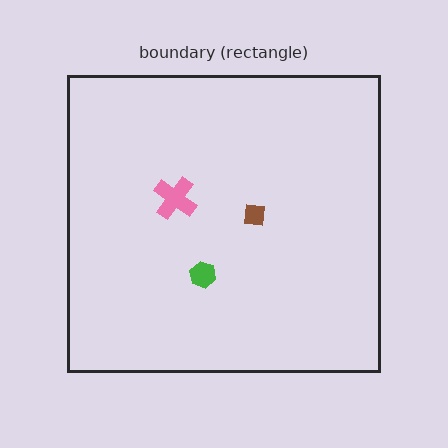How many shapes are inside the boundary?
3 inside, 0 outside.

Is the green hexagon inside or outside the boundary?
Inside.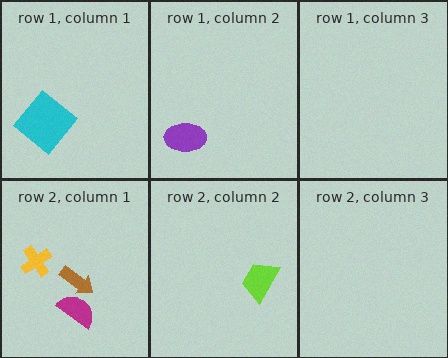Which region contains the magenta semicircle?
The row 2, column 1 region.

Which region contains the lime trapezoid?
The row 2, column 2 region.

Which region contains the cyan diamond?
The row 1, column 1 region.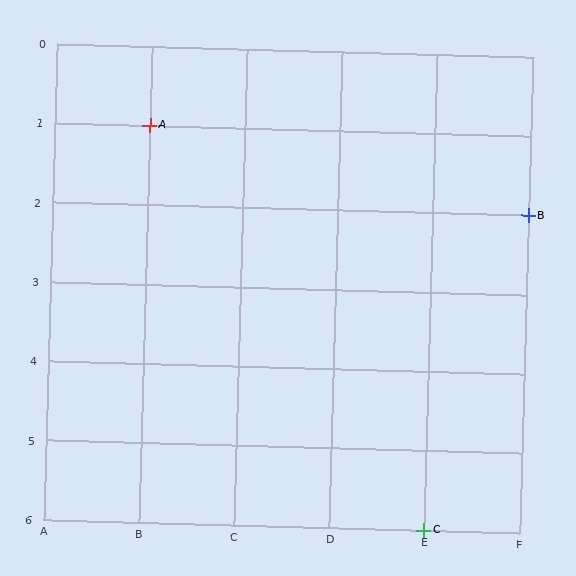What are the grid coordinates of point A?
Point A is at grid coordinates (B, 1).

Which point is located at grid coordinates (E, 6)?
Point C is at (E, 6).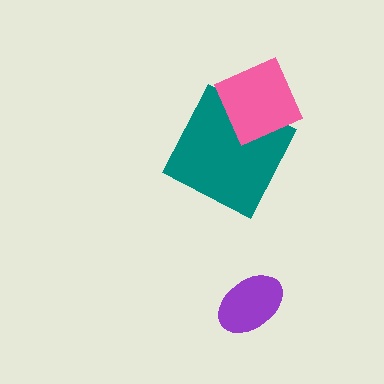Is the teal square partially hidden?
Yes, it is partially covered by another shape.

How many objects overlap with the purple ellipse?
0 objects overlap with the purple ellipse.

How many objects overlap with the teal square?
1 object overlaps with the teal square.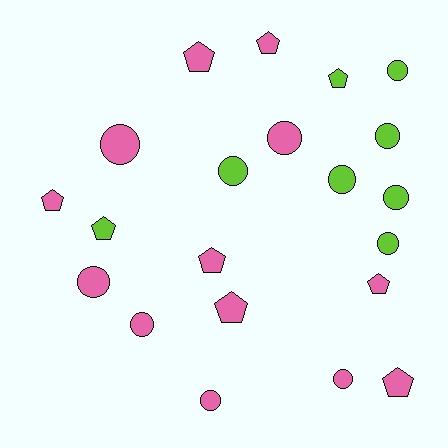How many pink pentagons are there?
There are 7 pink pentagons.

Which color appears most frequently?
Pink, with 13 objects.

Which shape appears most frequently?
Circle, with 12 objects.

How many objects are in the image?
There are 21 objects.